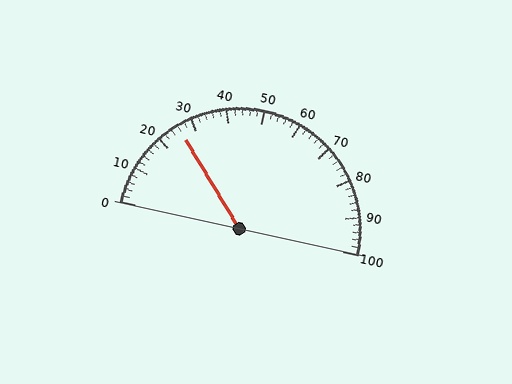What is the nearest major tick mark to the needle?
The nearest major tick mark is 30.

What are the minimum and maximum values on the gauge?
The gauge ranges from 0 to 100.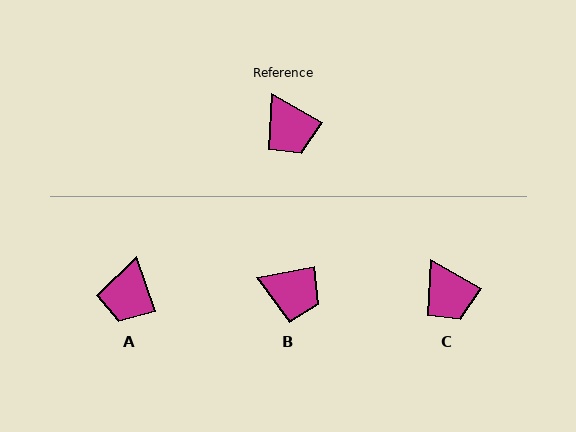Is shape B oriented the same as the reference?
No, it is off by about 40 degrees.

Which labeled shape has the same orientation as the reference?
C.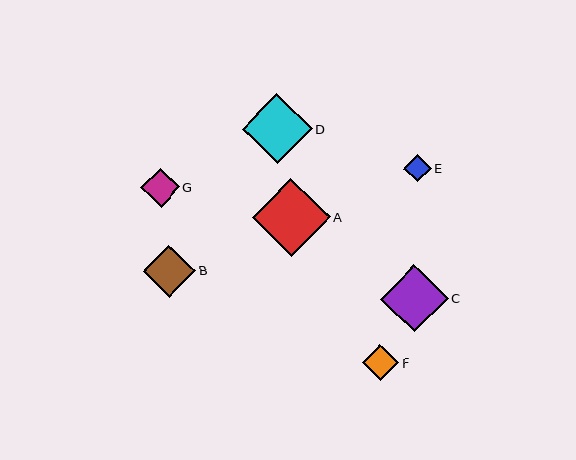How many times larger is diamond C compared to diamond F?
Diamond C is approximately 1.9 times the size of diamond F.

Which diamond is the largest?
Diamond A is the largest with a size of approximately 78 pixels.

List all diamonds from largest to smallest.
From largest to smallest: A, D, C, B, G, F, E.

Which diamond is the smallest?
Diamond E is the smallest with a size of approximately 27 pixels.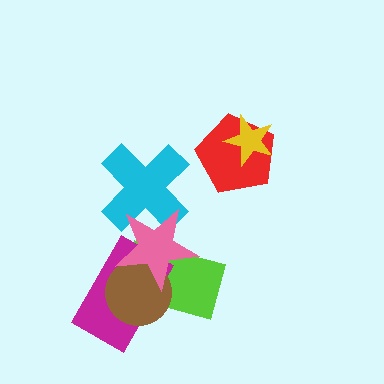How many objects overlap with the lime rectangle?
3 objects overlap with the lime rectangle.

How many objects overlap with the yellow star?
1 object overlaps with the yellow star.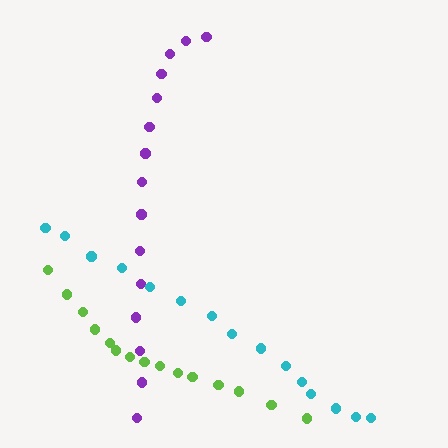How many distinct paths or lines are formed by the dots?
There are 3 distinct paths.